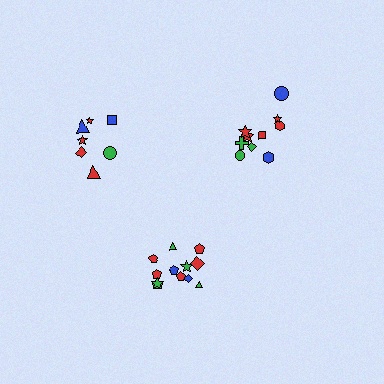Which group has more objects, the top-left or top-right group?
The top-right group.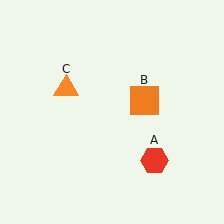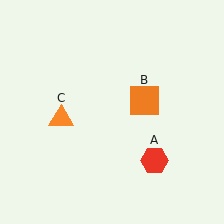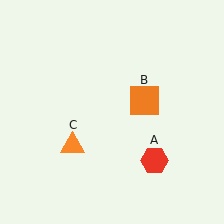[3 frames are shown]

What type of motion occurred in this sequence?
The orange triangle (object C) rotated counterclockwise around the center of the scene.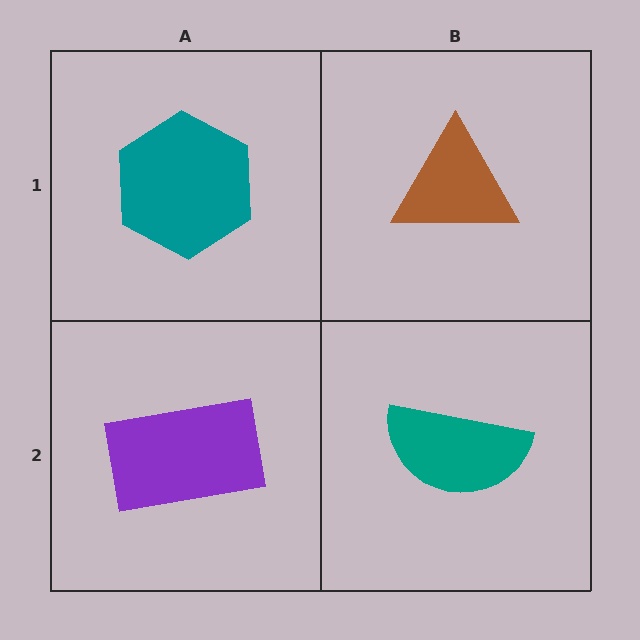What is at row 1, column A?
A teal hexagon.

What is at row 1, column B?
A brown triangle.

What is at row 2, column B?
A teal semicircle.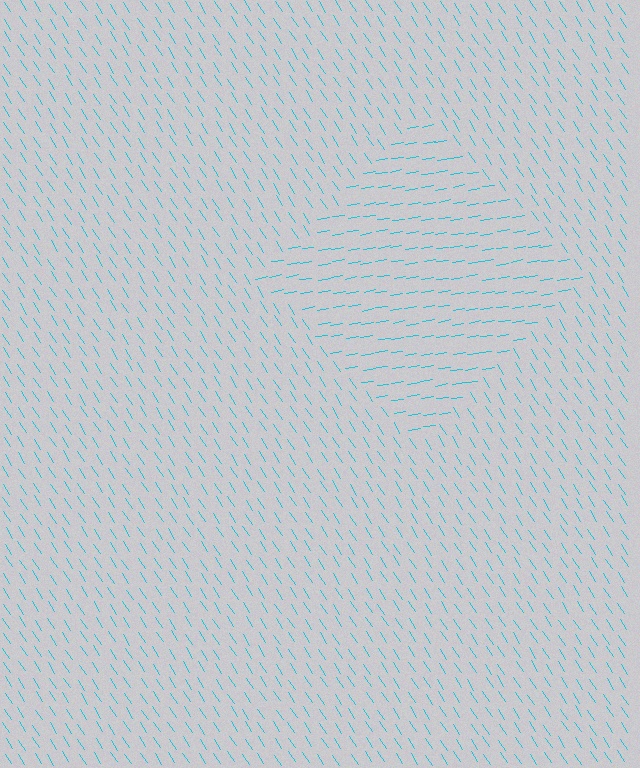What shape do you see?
I see a diamond.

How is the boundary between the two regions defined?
The boundary is defined purely by a change in line orientation (approximately 66 degrees difference). All lines are the same color and thickness.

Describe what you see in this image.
The image is filled with small cyan line segments. A diamond region in the image has lines oriented differently from the surrounding lines, creating a visible texture boundary.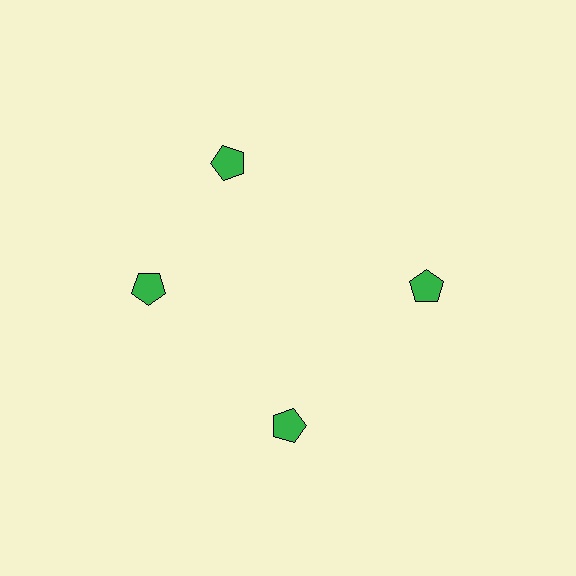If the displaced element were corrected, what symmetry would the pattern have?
It would have 4-fold rotational symmetry — the pattern would map onto itself every 90 degrees.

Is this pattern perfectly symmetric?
No. The 4 green pentagons are arranged in a ring, but one element near the 12 o'clock position is rotated out of alignment along the ring, breaking the 4-fold rotational symmetry.